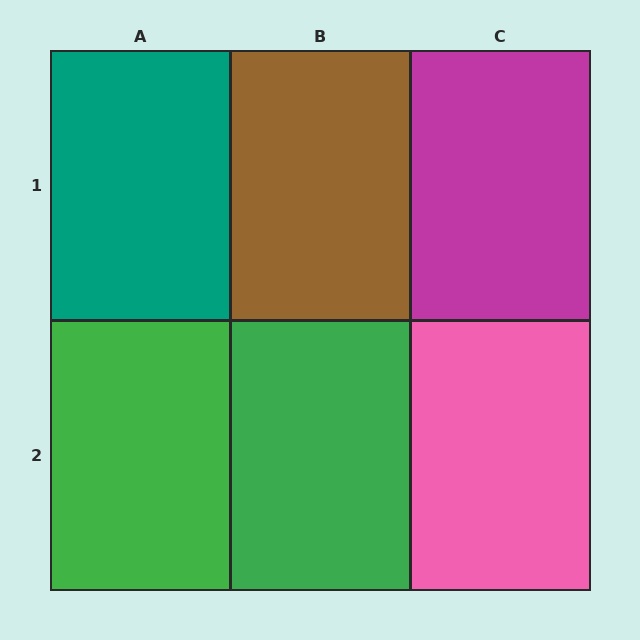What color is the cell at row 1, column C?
Magenta.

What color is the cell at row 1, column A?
Teal.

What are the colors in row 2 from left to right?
Green, green, pink.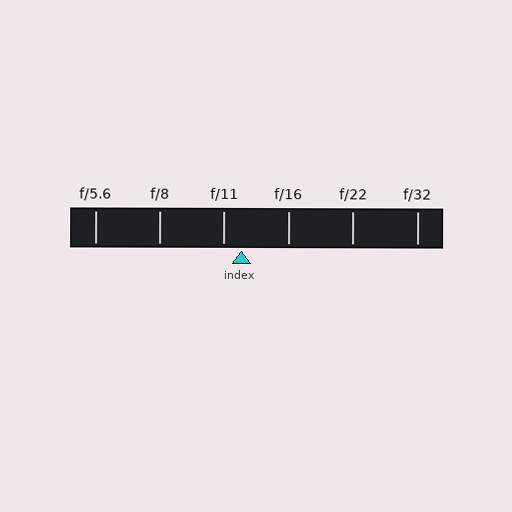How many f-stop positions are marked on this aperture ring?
There are 6 f-stop positions marked.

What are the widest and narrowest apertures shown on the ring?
The widest aperture shown is f/5.6 and the narrowest is f/32.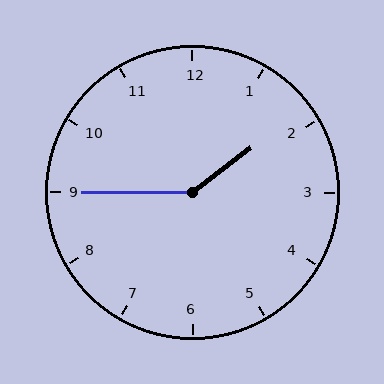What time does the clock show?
1:45.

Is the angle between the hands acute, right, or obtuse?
It is obtuse.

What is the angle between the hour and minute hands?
Approximately 142 degrees.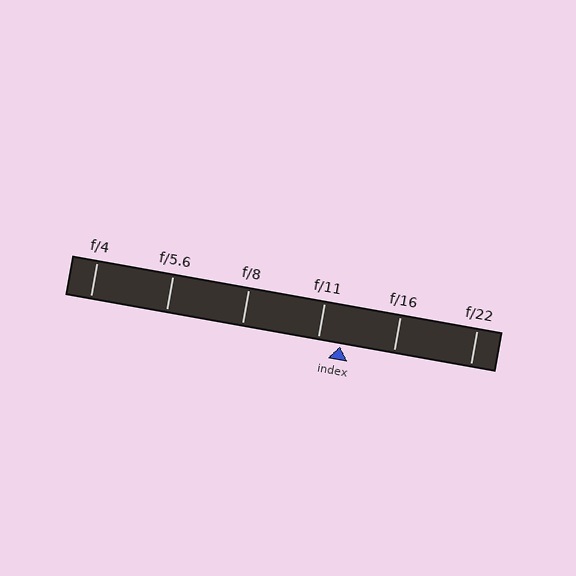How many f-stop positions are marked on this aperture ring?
There are 6 f-stop positions marked.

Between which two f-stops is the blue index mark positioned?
The index mark is between f/11 and f/16.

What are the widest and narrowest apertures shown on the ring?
The widest aperture shown is f/4 and the narrowest is f/22.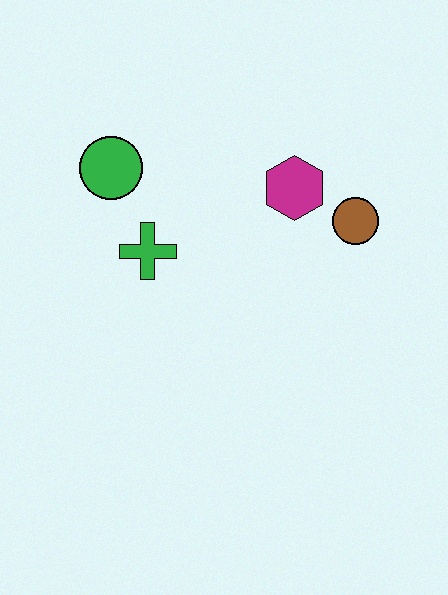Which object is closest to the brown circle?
The magenta hexagon is closest to the brown circle.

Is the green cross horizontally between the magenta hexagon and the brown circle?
No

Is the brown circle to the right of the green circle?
Yes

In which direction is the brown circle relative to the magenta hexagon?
The brown circle is to the right of the magenta hexagon.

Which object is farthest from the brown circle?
The green circle is farthest from the brown circle.